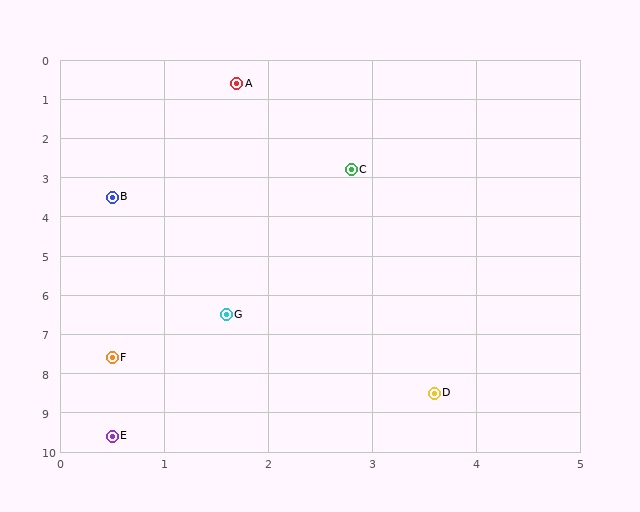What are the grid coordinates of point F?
Point F is at approximately (0.5, 7.6).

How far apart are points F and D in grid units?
Points F and D are about 3.2 grid units apart.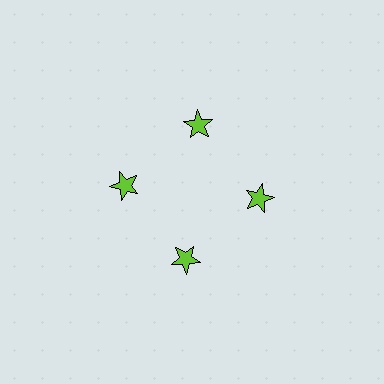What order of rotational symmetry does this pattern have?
This pattern has 4-fold rotational symmetry.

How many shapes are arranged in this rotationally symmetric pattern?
There are 4 shapes, arranged in 4 groups of 1.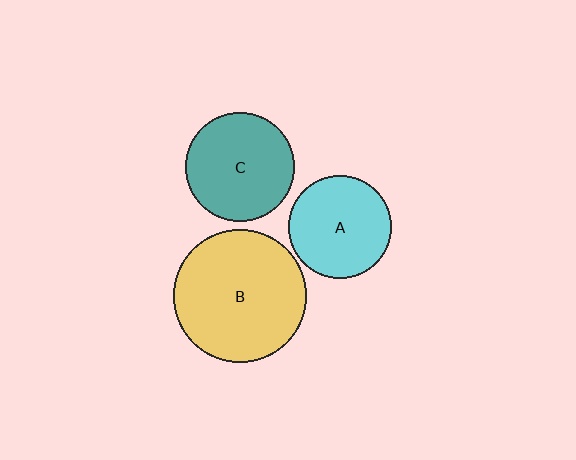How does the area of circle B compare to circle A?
Approximately 1.7 times.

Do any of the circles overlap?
No, none of the circles overlap.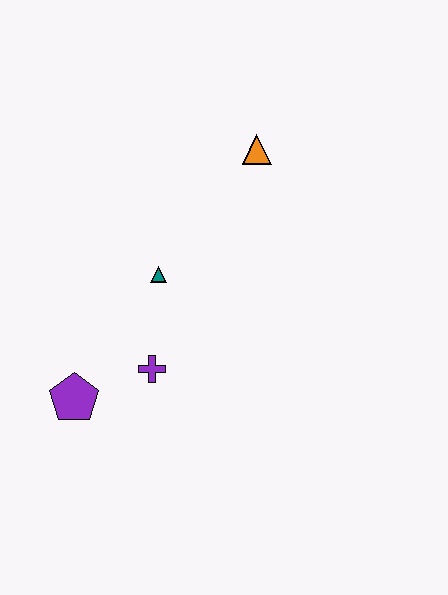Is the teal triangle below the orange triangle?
Yes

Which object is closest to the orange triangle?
The teal triangle is closest to the orange triangle.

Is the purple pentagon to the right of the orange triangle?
No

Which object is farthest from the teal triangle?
The orange triangle is farthest from the teal triangle.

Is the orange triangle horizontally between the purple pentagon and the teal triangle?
No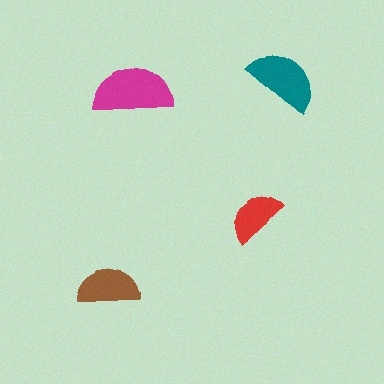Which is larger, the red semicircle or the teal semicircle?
The teal one.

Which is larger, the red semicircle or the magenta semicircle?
The magenta one.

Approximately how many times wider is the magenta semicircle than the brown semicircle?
About 1.5 times wider.